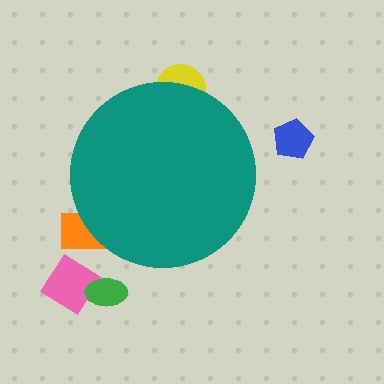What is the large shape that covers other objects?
A teal circle.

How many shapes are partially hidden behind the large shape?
2 shapes are partially hidden.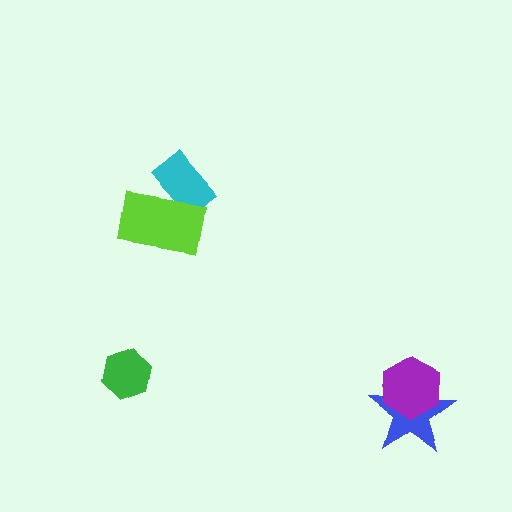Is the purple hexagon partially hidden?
No, no other shape covers it.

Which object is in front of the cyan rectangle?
The lime rectangle is in front of the cyan rectangle.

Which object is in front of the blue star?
The purple hexagon is in front of the blue star.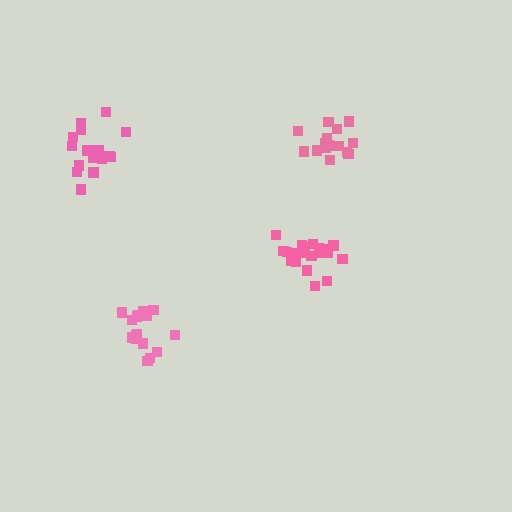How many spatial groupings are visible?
There are 4 spatial groupings.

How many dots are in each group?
Group 1: 15 dots, Group 2: 18 dots, Group 3: 21 dots, Group 4: 16 dots (70 total).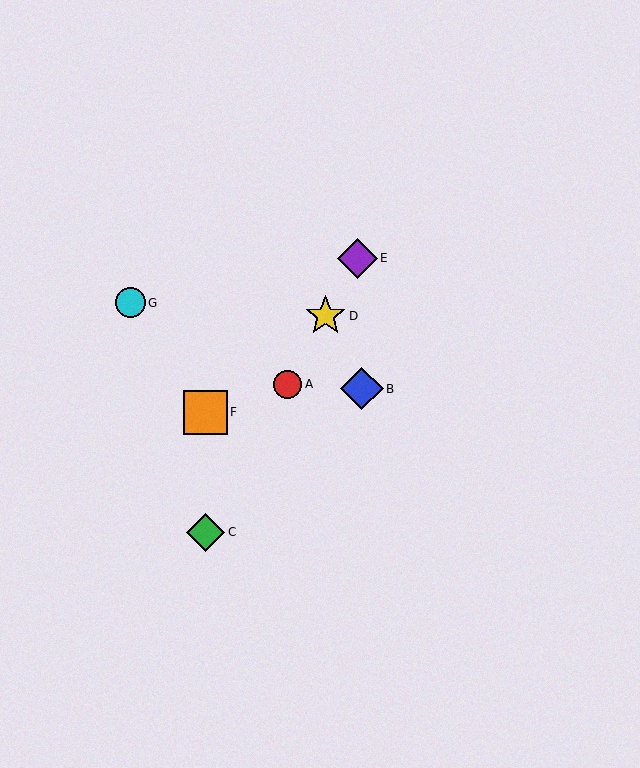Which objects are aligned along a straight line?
Objects A, C, D, E are aligned along a straight line.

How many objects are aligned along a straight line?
4 objects (A, C, D, E) are aligned along a straight line.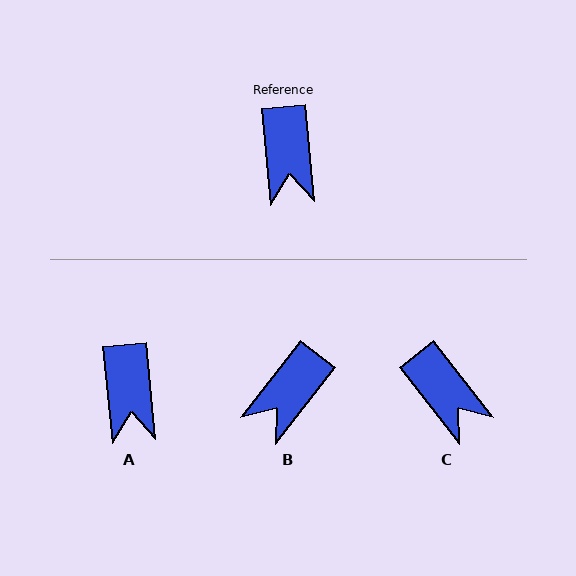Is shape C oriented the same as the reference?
No, it is off by about 33 degrees.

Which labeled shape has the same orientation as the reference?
A.